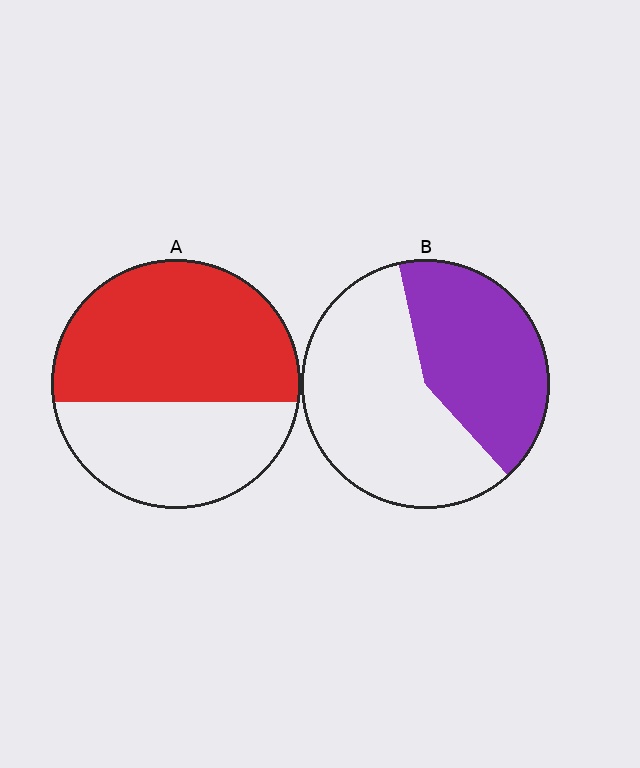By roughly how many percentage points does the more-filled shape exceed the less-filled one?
By roughly 15 percentage points (A over B).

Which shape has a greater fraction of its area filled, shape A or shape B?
Shape A.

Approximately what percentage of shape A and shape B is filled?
A is approximately 60% and B is approximately 40%.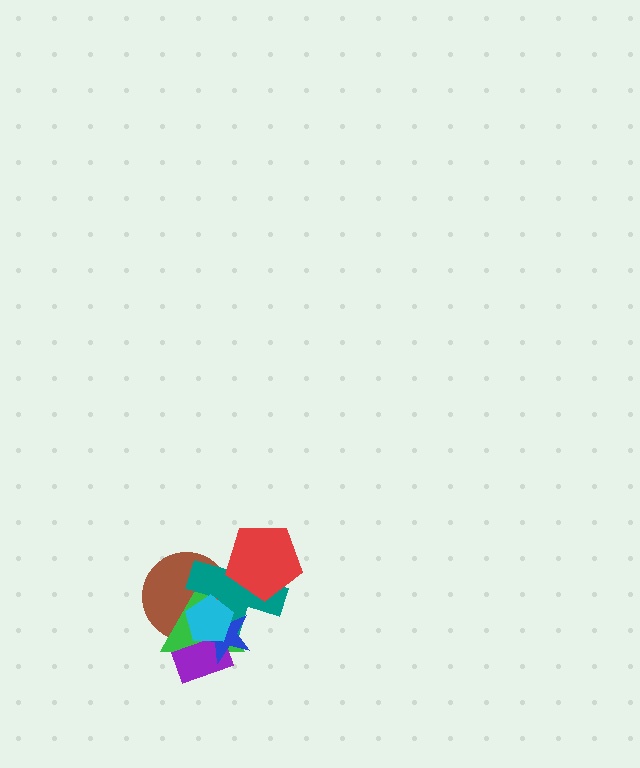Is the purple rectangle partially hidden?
Yes, it is partially covered by another shape.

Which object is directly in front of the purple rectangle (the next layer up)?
The blue star is directly in front of the purple rectangle.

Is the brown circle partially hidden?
Yes, it is partially covered by another shape.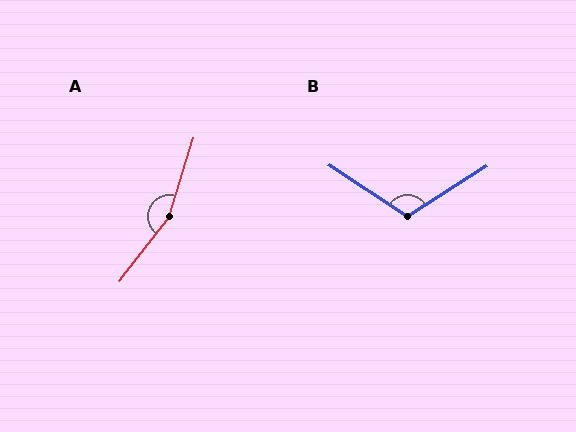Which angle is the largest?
A, at approximately 160 degrees.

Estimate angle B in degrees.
Approximately 114 degrees.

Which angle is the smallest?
B, at approximately 114 degrees.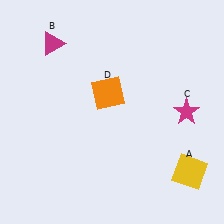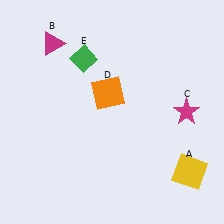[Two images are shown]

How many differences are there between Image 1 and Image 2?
There is 1 difference between the two images.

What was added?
A green diamond (E) was added in Image 2.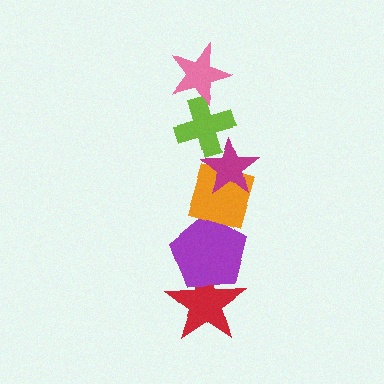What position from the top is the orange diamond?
The orange diamond is 4th from the top.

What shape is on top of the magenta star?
The lime cross is on top of the magenta star.